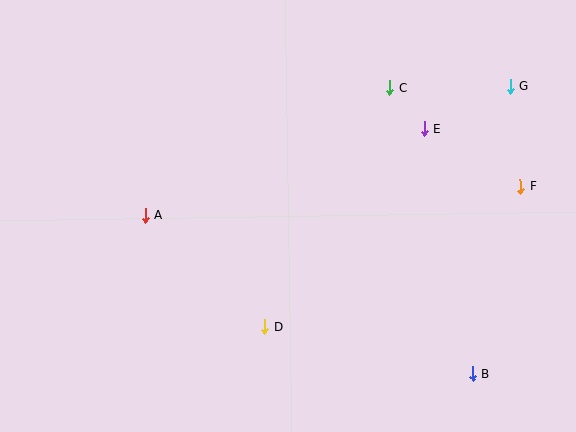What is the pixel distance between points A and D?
The distance between A and D is 163 pixels.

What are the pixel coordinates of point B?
Point B is at (473, 374).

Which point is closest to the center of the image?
Point D at (264, 327) is closest to the center.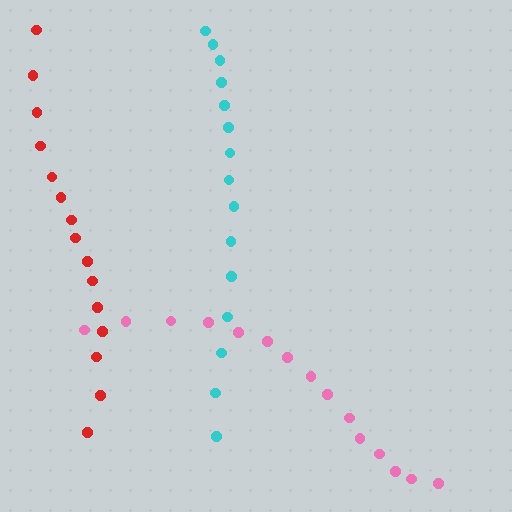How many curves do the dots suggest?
There are 3 distinct paths.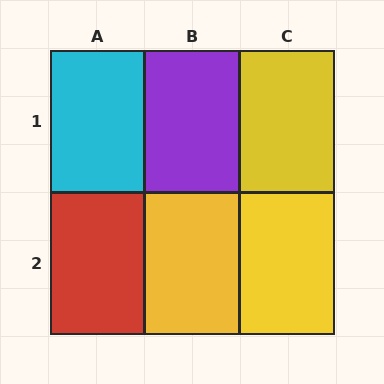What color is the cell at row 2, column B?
Yellow.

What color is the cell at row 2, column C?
Yellow.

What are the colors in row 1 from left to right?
Cyan, purple, yellow.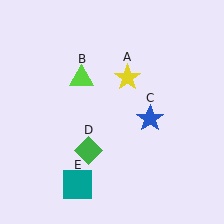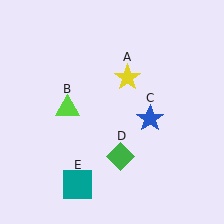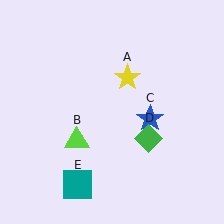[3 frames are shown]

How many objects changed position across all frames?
2 objects changed position: lime triangle (object B), green diamond (object D).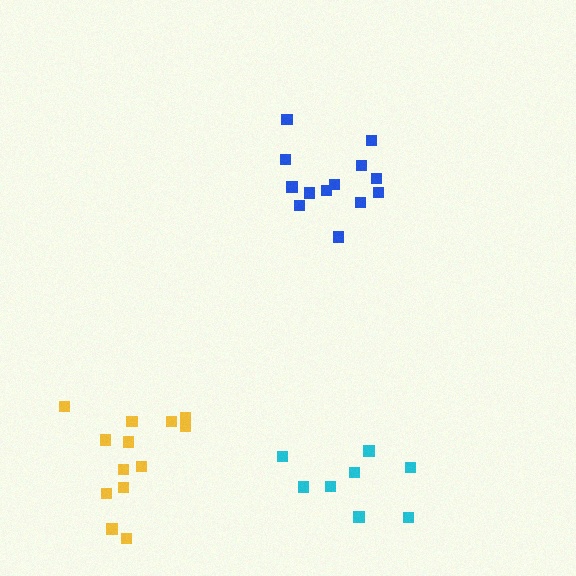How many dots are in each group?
Group 1: 13 dots, Group 2: 13 dots, Group 3: 8 dots (34 total).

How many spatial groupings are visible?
There are 3 spatial groupings.